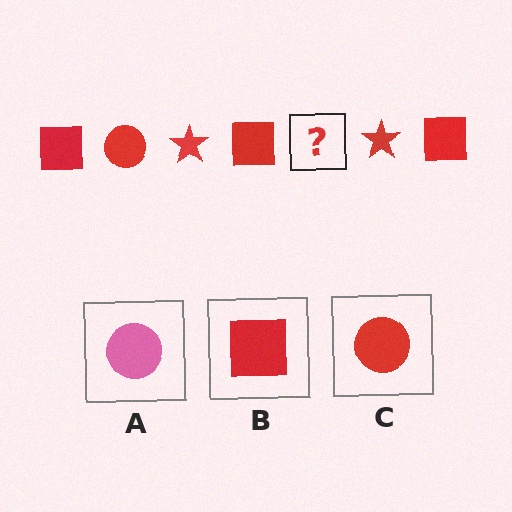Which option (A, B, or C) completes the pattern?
C.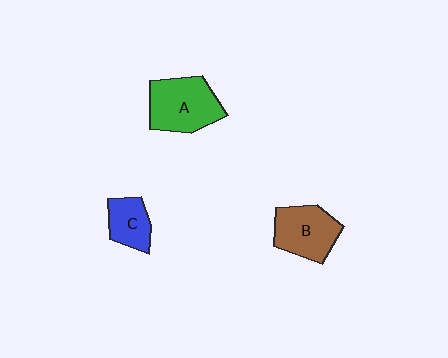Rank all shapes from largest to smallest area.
From largest to smallest: A (green), B (brown), C (blue).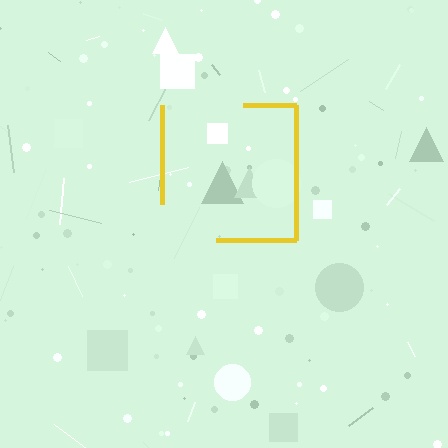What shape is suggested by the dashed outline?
The dashed outline suggests a square.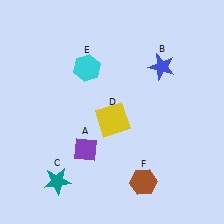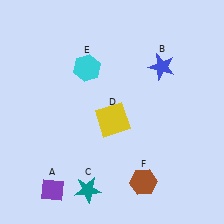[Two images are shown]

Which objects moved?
The objects that moved are: the purple diamond (A), the teal star (C).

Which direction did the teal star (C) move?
The teal star (C) moved right.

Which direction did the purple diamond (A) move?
The purple diamond (A) moved down.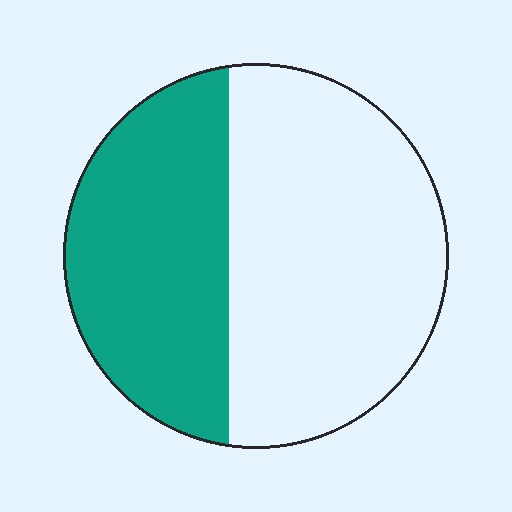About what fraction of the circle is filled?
About two fifths (2/5).